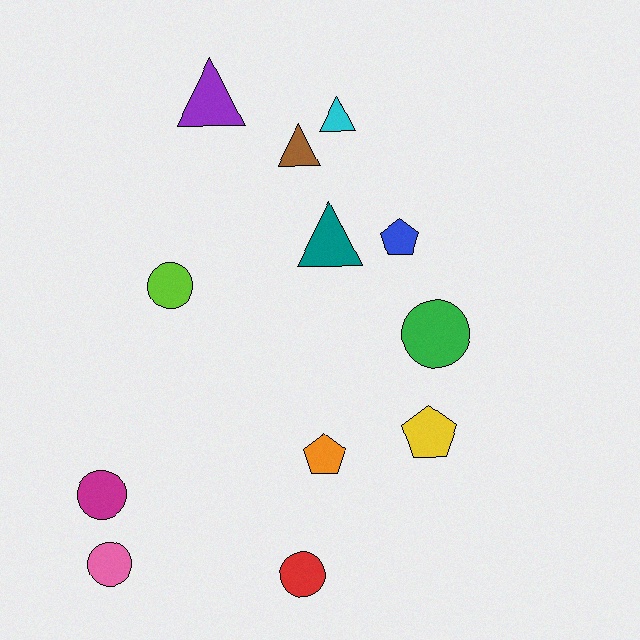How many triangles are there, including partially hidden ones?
There are 4 triangles.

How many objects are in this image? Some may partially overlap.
There are 12 objects.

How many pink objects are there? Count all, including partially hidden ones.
There is 1 pink object.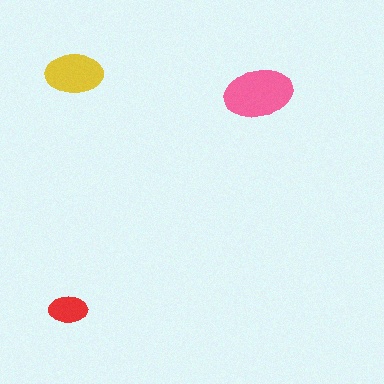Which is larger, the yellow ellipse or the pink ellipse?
The pink one.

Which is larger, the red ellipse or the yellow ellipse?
The yellow one.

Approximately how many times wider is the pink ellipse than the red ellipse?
About 2 times wider.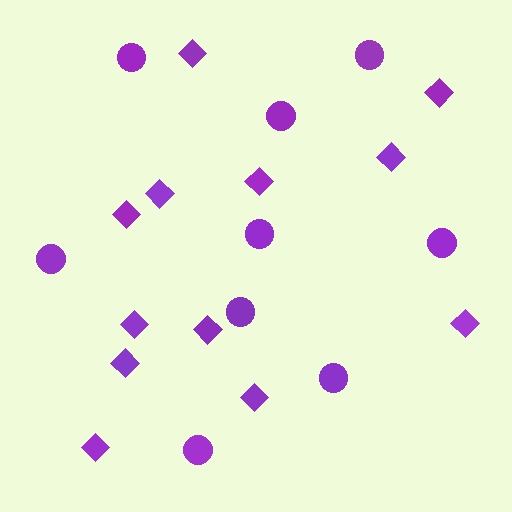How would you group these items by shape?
There are 2 groups: one group of diamonds (12) and one group of circles (9).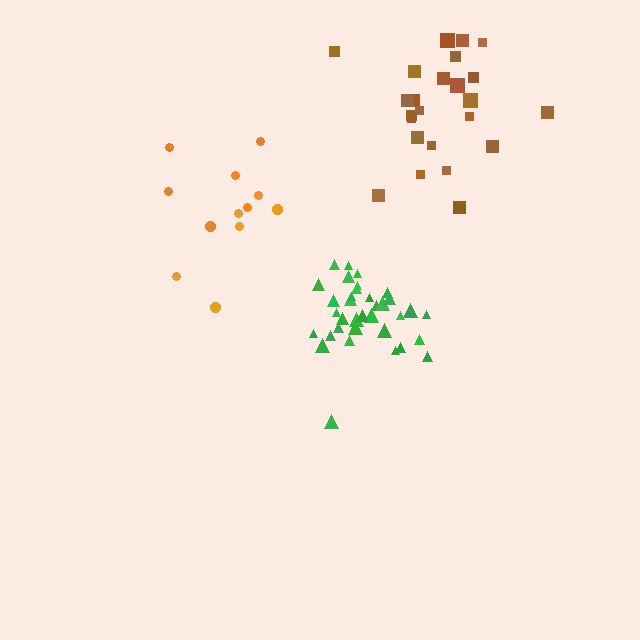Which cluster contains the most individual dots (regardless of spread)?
Green (35).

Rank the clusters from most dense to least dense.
green, brown, orange.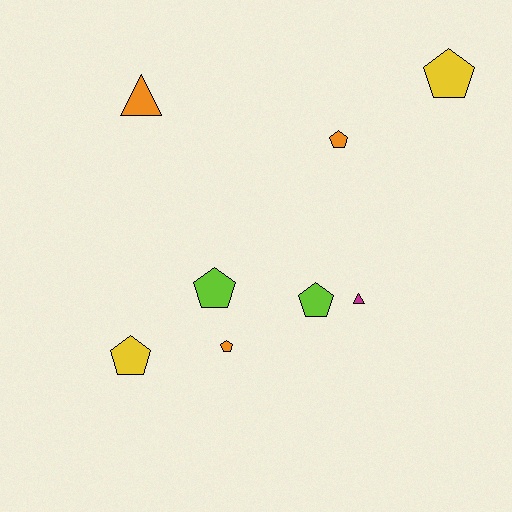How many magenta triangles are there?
There is 1 magenta triangle.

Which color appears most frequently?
Orange, with 3 objects.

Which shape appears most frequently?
Pentagon, with 6 objects.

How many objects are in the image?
There are 8 objects.